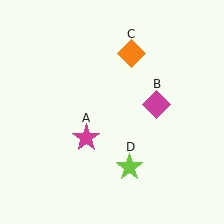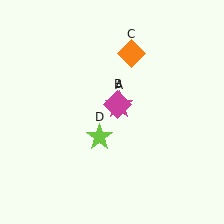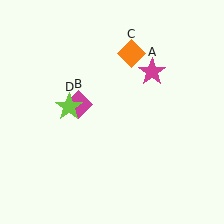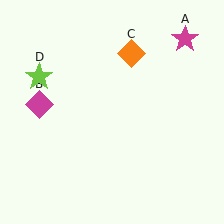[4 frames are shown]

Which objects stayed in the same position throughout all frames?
Orange diamond (object C) remained stationary.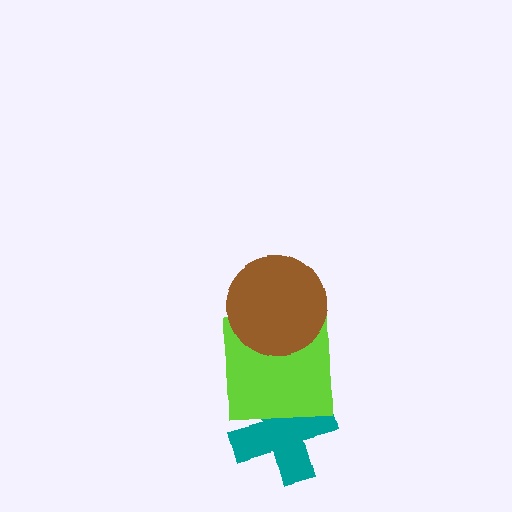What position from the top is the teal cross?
The teal cross is 3rd from the top.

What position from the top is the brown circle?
The brown circle is 1st from the top.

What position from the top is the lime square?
The lime square is 2nd from the top.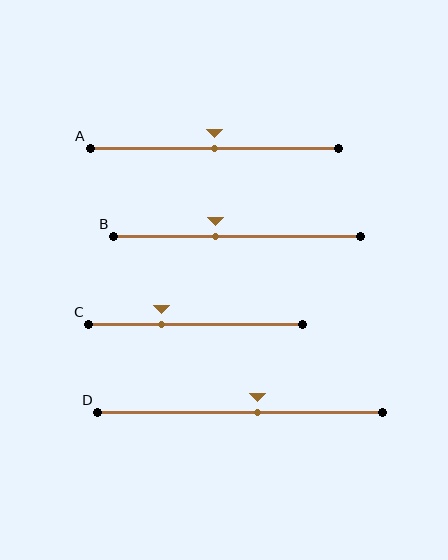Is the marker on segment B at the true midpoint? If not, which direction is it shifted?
No, the marker on segment B is shifted to the left by about 9% of the segment length.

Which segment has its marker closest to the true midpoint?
Segment A has its marker closest to the true midpoint.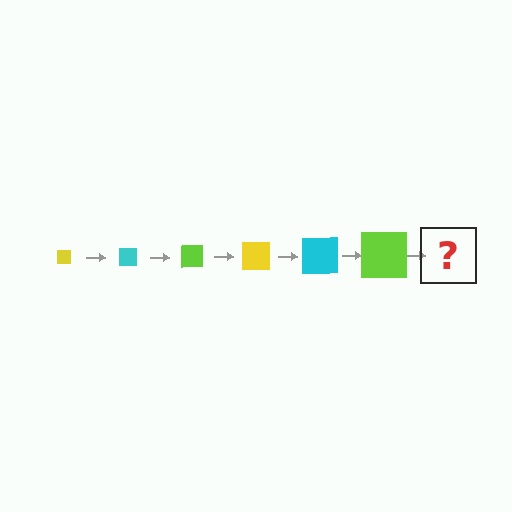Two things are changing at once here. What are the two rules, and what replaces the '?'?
The two rules are that the square grows larger each step and the color cycles through yellow, cyan, and lime. The '?' should be a yellow square, larger than the previous one.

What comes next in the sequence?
The next element should be a yellow square, larger than the previous one.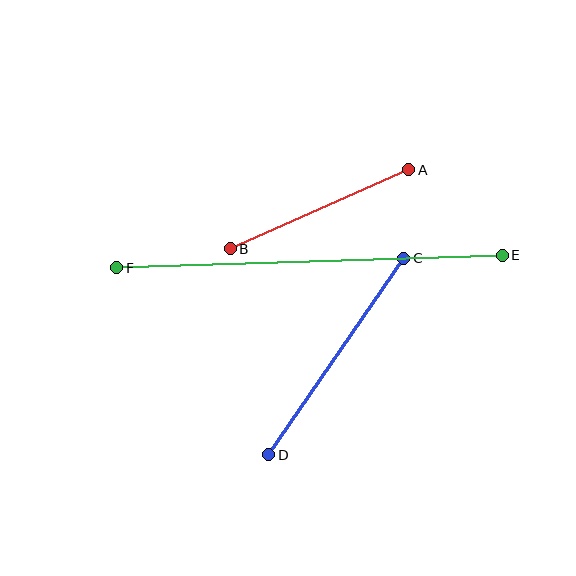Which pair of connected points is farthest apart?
Points E and F are farthest apart.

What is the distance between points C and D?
The distance is approximately 238 pixels.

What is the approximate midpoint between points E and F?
The midpoint is at approximately (310, 262) pixels.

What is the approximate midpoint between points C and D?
The midpoint is at approximately (336, 356) pixels.